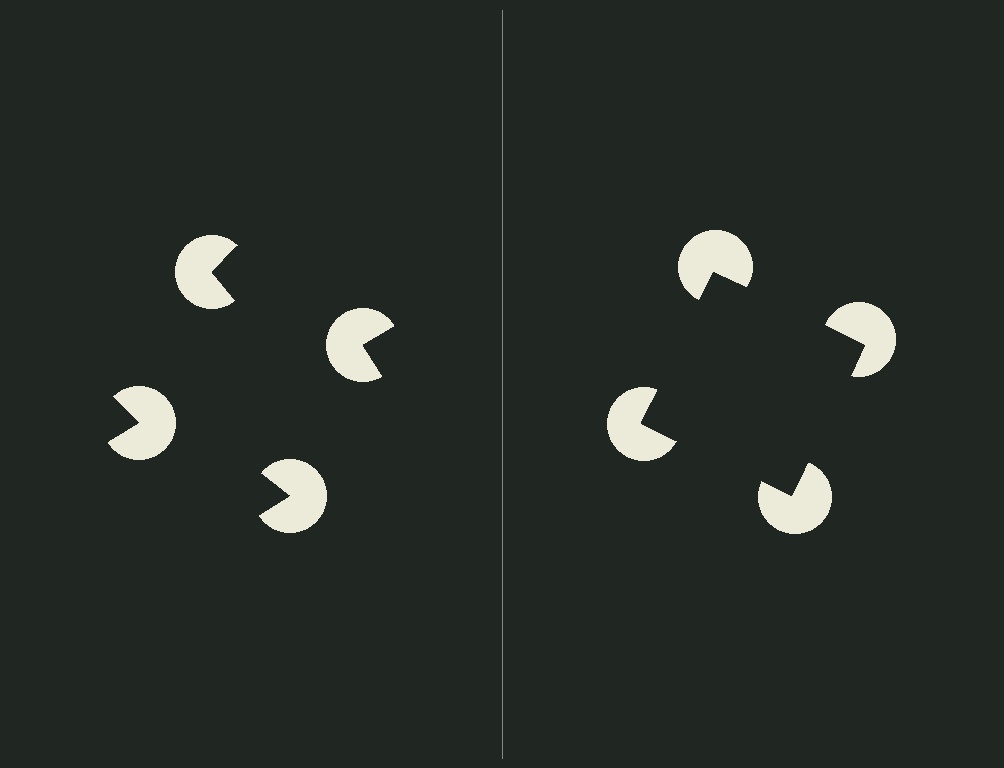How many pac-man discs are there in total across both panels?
8 — 4 on each side.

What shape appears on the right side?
An illusory square.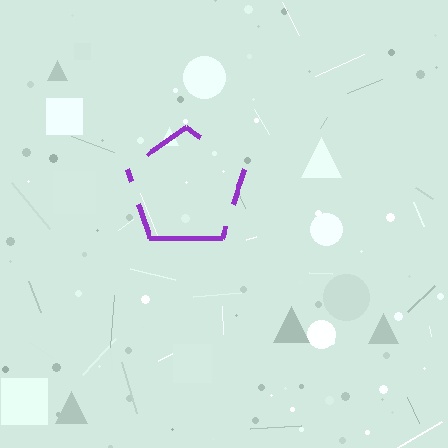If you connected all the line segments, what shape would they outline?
They would outline a pentagon.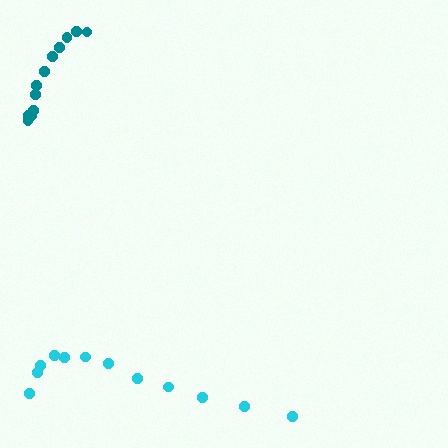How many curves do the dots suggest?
There are 2 distinct paths.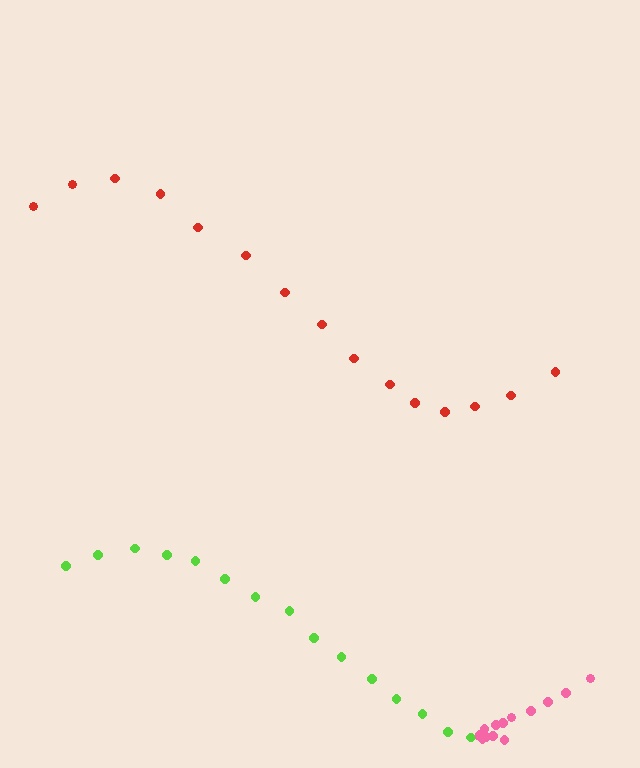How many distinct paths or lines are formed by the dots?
There are 3 distinct paths.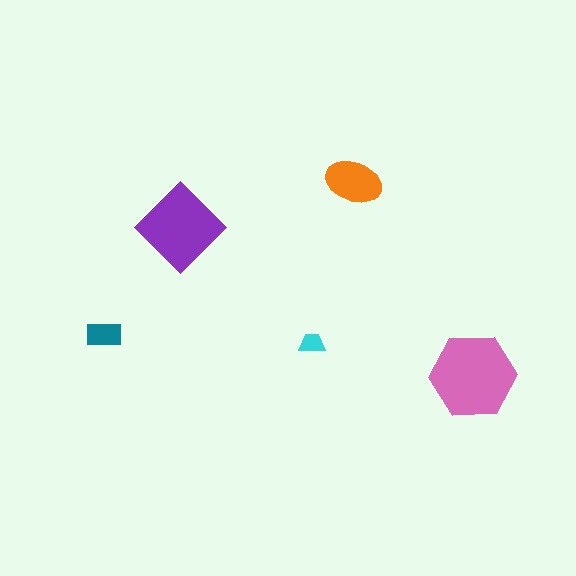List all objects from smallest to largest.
The cyan trapezoid, the teal rectangle, the orange ellipse, the purple diamond, the pink hexagon.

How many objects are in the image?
There are 5 objects in the image.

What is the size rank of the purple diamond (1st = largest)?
2nd.